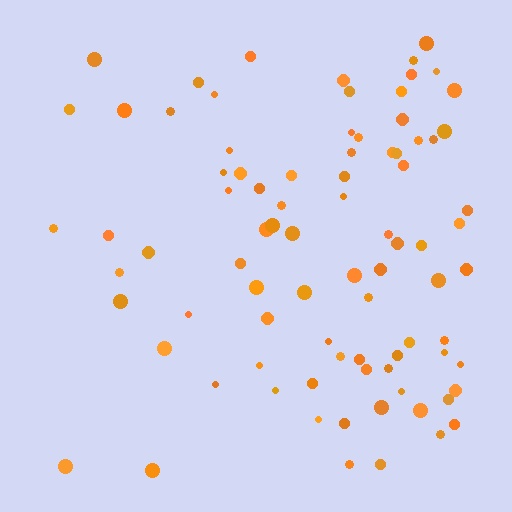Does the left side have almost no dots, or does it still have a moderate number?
Still a moderate number, just noticeably fewer than the right.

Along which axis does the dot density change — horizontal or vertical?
Horizontal.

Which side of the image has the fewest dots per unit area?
The left.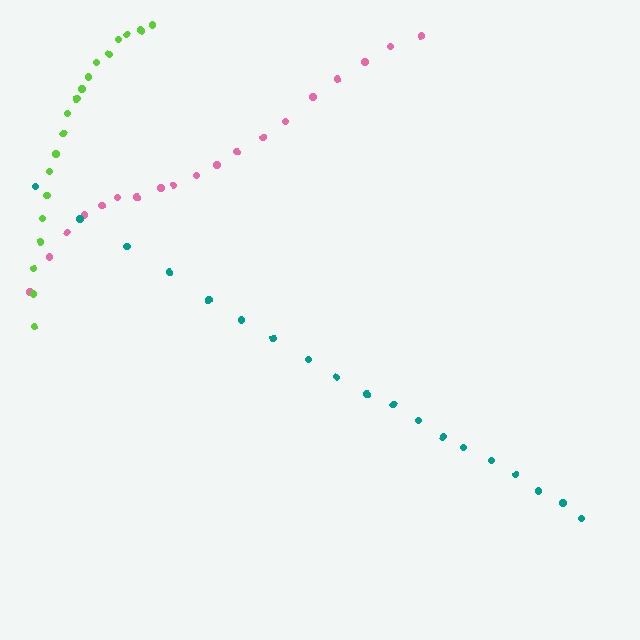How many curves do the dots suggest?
There are 3 distinct paths.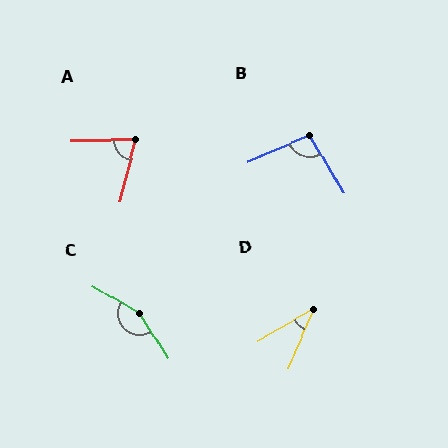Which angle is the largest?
C, at approximately 151 degrees.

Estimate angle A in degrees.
Approximately 75 degrees.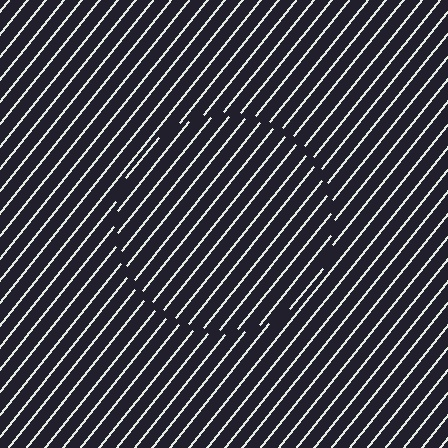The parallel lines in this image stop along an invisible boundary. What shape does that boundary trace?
An illusory circle. The interior of the shape contains the same grating, shifted by half a period — the contour is defined by the phase discontinuity where line-ends from the inner and outer gratings abut.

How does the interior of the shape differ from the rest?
The interior of the shape contains the same grating, shifted by half a period — the contour is defined by the phase discontinuity where line-ends from the inner and outer gratings abut.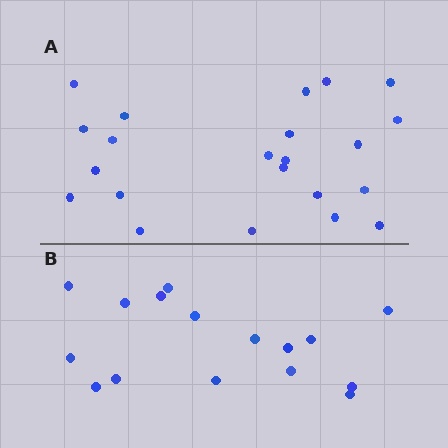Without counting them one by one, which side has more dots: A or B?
Region A (the top region) has more dots.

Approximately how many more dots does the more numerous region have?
Region A has about 6 more dots than region B.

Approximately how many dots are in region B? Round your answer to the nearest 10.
About 20 dots. (The exact count is 16, which rounds to 20.)